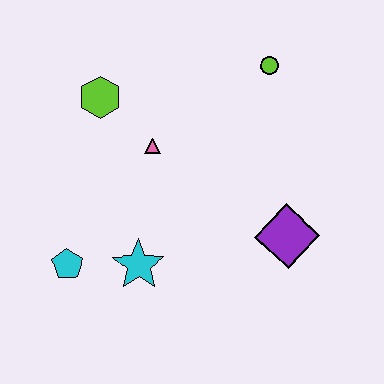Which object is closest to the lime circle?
The pink triangle is closest to the lime circle.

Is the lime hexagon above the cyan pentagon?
Yes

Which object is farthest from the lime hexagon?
The purple diamond is farthest from the lime hexagon.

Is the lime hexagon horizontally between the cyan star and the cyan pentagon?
Yes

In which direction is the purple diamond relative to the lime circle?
The purple diamond is below the lime circle.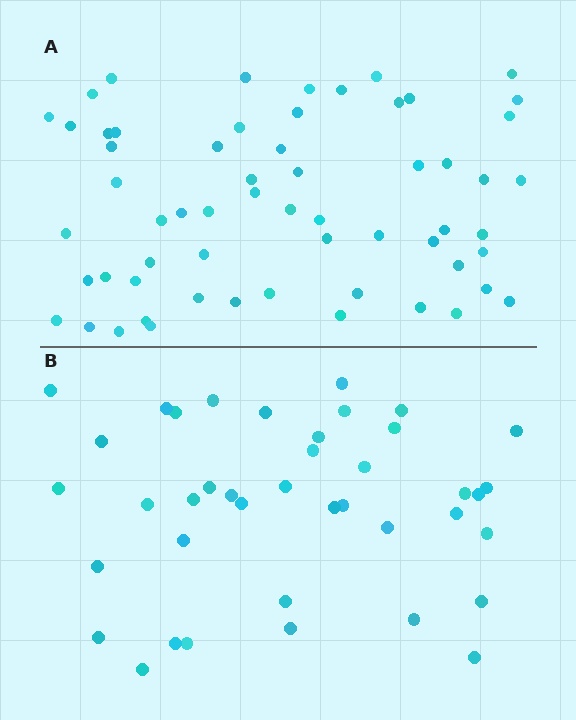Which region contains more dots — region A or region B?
Region A (the top region) has more dots.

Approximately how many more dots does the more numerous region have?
Region A has approximately 20 more dots than region B.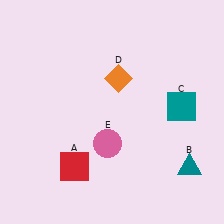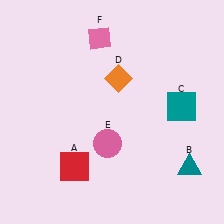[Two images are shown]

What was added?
A pink diamond (F) was added in Image 2.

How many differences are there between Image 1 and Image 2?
There is 1 difference between the two images.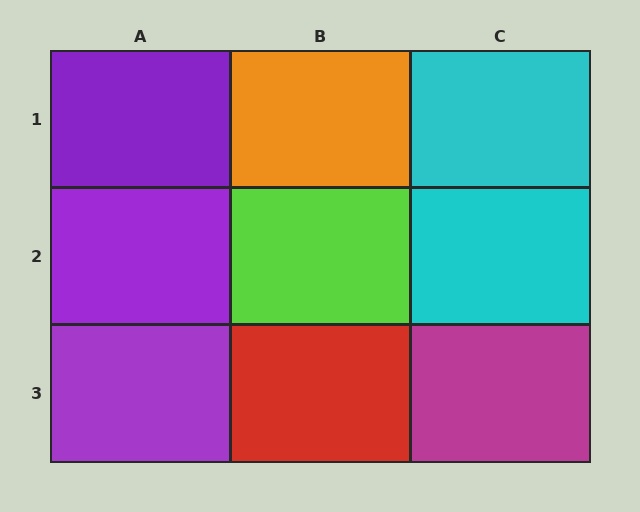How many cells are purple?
3 cells are purple.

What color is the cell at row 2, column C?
Cyan.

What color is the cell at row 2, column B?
Lime.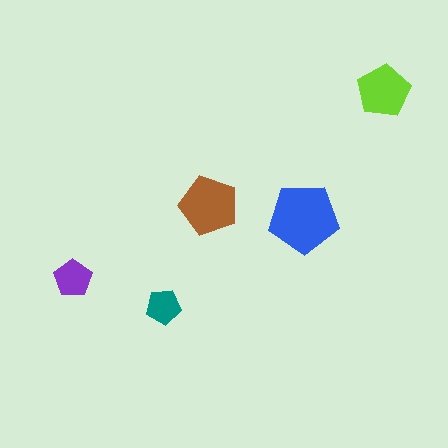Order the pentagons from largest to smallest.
the blue one, the brown one, the lime one, the purple one, the teal one.